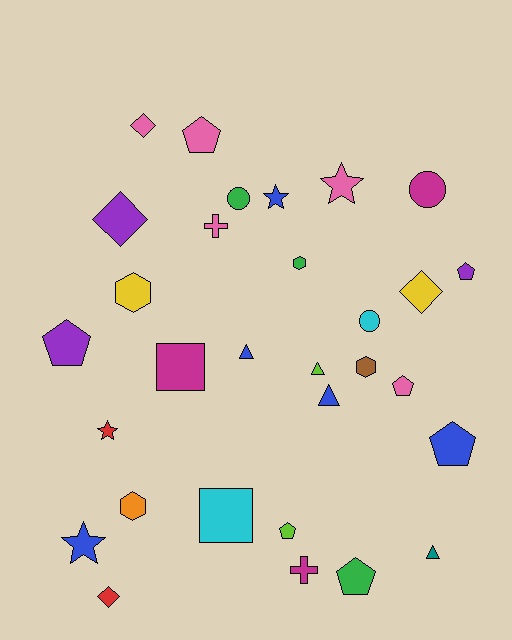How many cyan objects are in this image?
There are 2 cyan objects.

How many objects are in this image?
There are 30 objects.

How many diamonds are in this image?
There are 4 diamonds.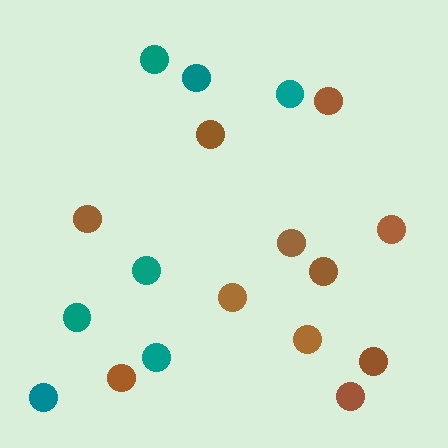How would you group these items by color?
There are 2 groups: one group of teal circles (7) and one group of brown circles (11).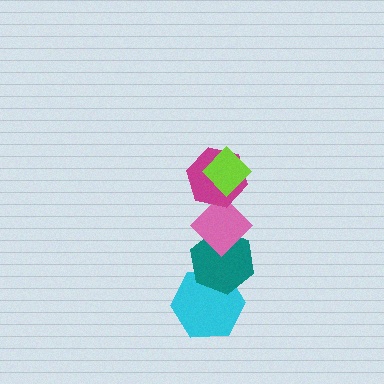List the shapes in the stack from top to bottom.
From top to bottom: the lime diamond, the magenta hexagon, the pink diamond, the teal hexagon, the cyan hexagon.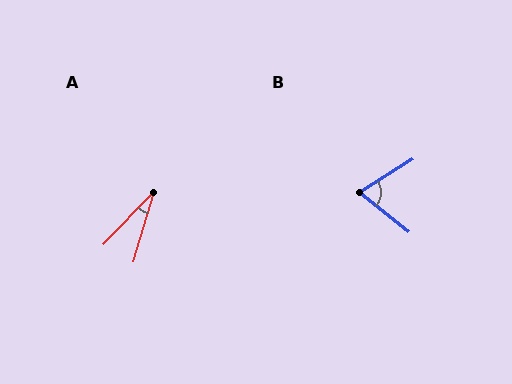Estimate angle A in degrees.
Approximately 28 degrees.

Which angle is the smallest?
A, at approximately 28 degrees.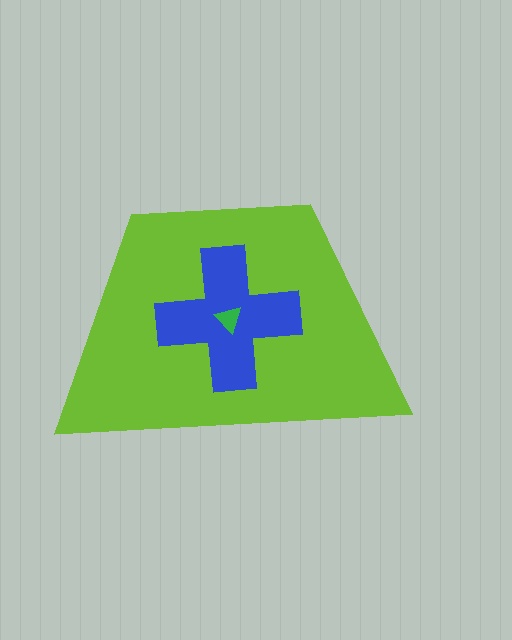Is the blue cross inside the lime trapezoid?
Yes.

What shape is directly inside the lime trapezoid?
The blue cross.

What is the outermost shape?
The lime trapezoid.